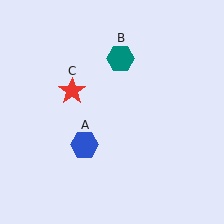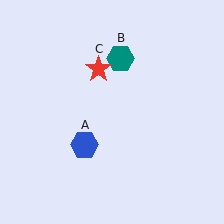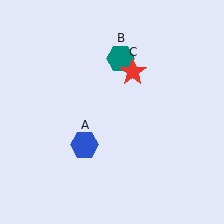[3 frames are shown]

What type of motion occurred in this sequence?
The red star (object C) rotated clockwise around the center of the scene.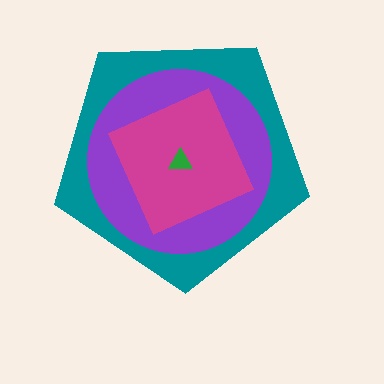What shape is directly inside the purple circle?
The magenta square.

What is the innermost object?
The green triangle.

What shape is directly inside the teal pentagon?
The purple circle.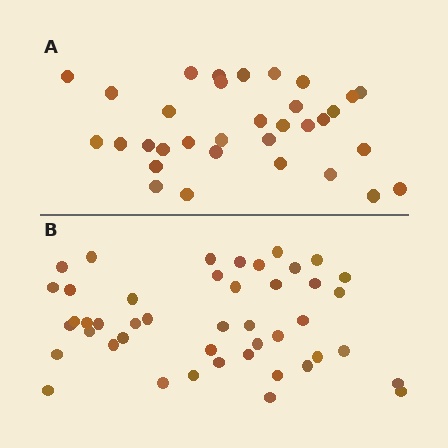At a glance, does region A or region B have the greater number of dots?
Region B (the bottom region) has more dots.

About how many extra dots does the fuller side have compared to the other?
Region B has roughly 12 or so more dots than region A.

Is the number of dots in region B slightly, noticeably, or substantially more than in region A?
Region B has noticeably more, but not dramatically so. The ratio is roughly 1.4 to 1.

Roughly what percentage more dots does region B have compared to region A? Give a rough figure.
About 35% more.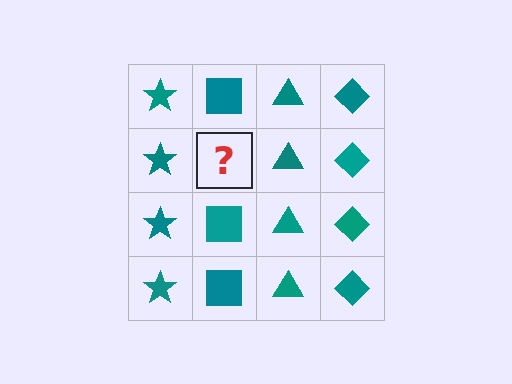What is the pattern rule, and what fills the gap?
The rule is that each column has a consistent shape. The gap should be filled with a teal square.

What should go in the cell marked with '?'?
The missing cell should contain a teal square.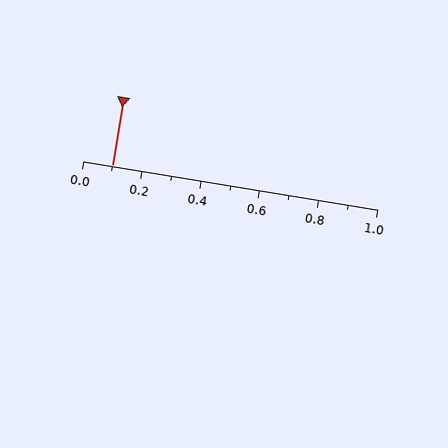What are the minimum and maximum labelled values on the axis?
The axis runs from 0.0 to 1.0.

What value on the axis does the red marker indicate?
The marker indicates approximately 0.1.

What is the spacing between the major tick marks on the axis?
The major ticks are spaced 0.2 apart.